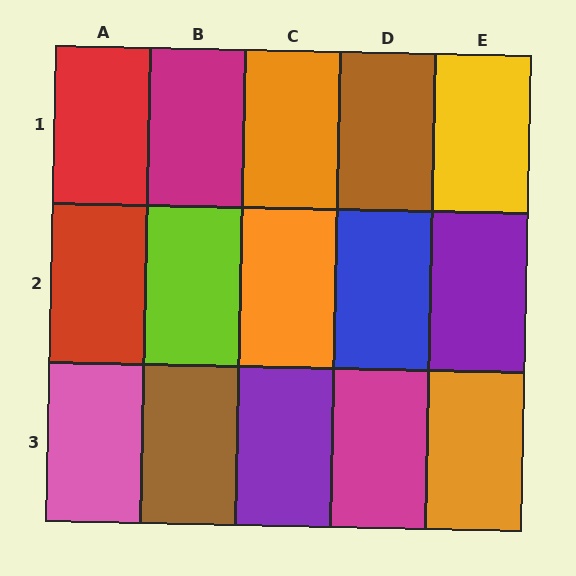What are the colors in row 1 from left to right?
Red, magenta, orange, brown, yellow.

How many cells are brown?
2 cells are brown.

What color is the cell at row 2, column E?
Purple.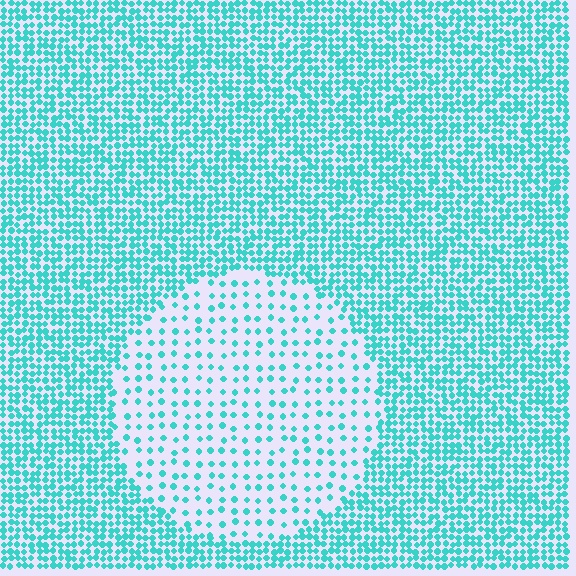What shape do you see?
I see a circle.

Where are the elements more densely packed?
The elements are more densely packed outside the circle boundary.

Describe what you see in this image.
The image contains small cyan elements arranged at two different densities. A circle-shaped region is visible where the elements are less densely packed than the surrounding area.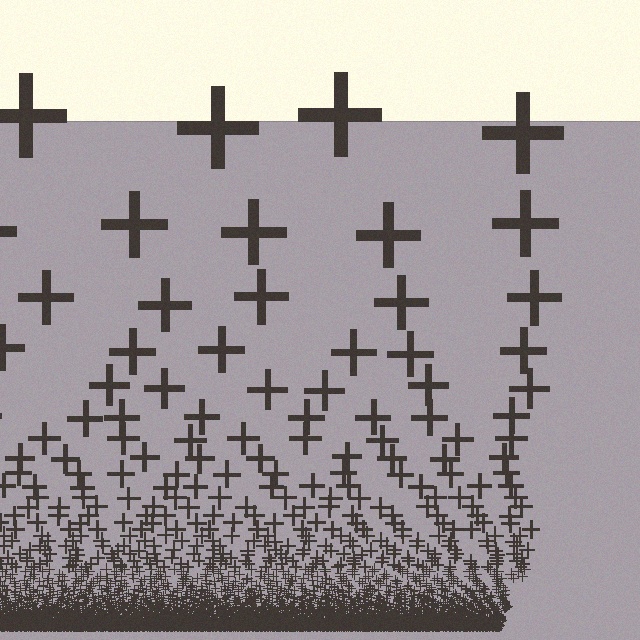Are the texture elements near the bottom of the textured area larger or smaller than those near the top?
Smaller. The gradient is inverted — elements near the bottom are smaller and denser.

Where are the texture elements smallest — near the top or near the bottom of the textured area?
Near the bottom.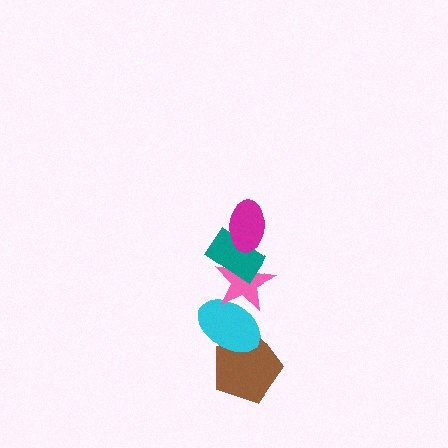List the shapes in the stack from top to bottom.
From top to bottom: the magenta ellipse, the teal rectangle, the pink star, the cyan ellipse, the brown pentagon.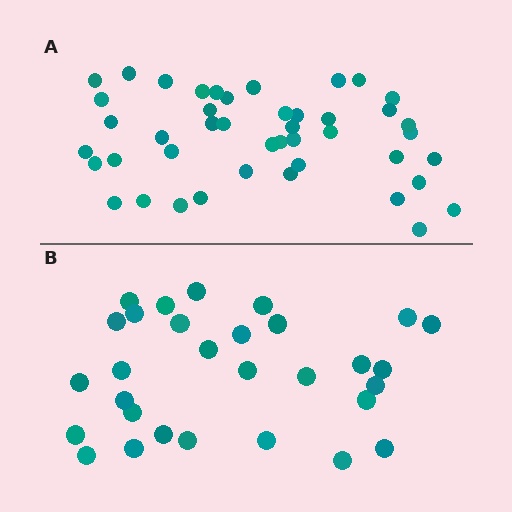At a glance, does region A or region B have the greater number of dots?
Region A (the top region) has more dots.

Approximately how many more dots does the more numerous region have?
Region A has approximately 15 more dots than region B.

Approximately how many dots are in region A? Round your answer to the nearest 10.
About 40 dots. (The exact count is 44, which rounds to 40.)